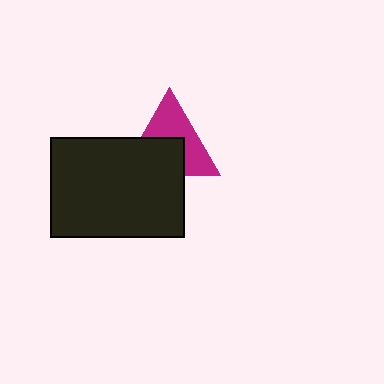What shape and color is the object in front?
The object in front is a black rectangle.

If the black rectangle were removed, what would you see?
You would see the complete magenta triangle.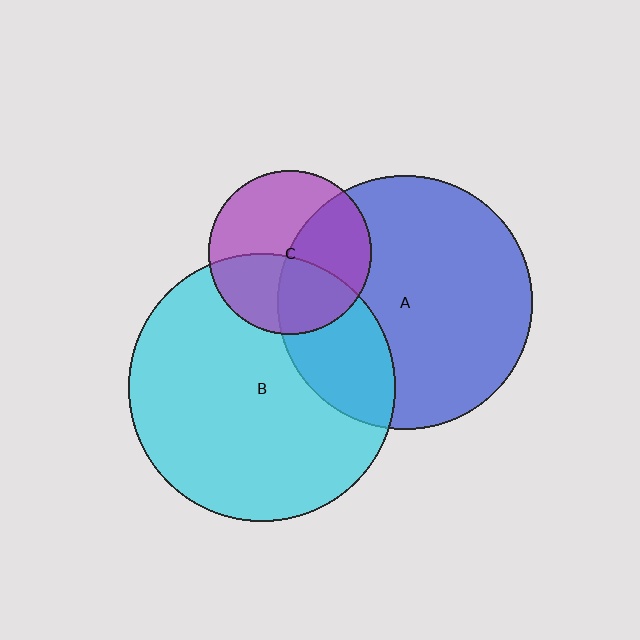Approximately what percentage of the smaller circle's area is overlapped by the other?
Approximately 25%.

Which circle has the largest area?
Circle B (cyan).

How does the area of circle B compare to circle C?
Approximately 2.7 times.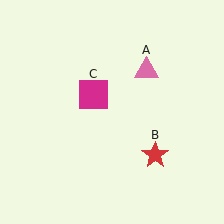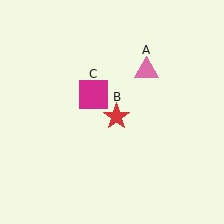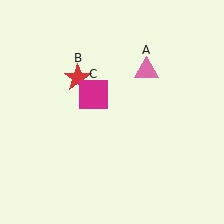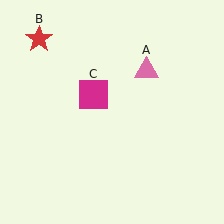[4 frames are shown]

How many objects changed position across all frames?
1 object changed position: red star (object B).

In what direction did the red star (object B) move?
The red star (object B) moved up and to the left.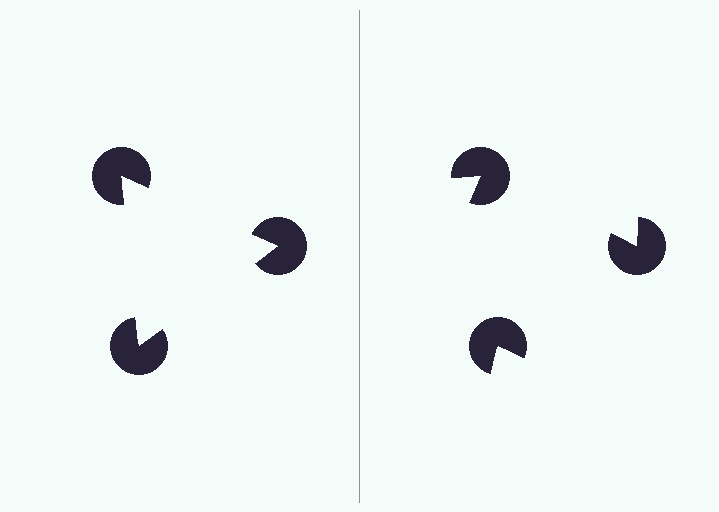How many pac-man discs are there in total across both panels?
6 — 3 on each side.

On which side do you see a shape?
An illusory triangle appears on the left side. On the right side the wedge cuts are rotated, so no coherent shape forms.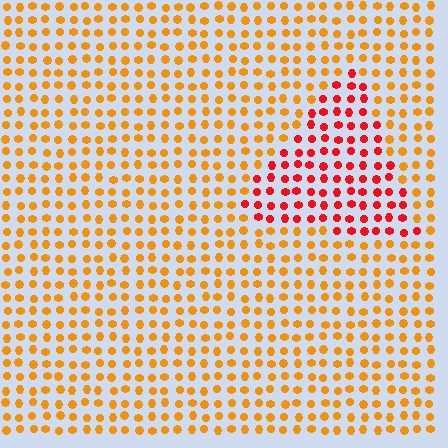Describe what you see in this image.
The image is filled with small orange elements in a uniform arrangement. A triangle-shaped region is visible where the elements are tinted to a slightly different hue, forming a subtle color boundary.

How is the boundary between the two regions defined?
The boundary is defined purely by a slight shift in hue (about 38 degrees). Spacing, size, and orientation are identical on both sides.